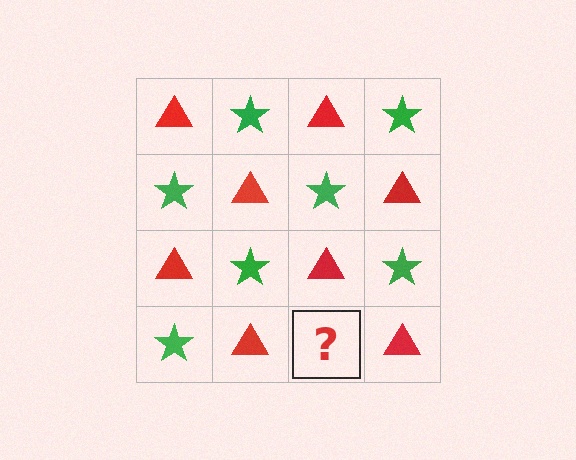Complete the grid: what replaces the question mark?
The question mark should be replaced with a green star.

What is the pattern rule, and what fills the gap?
The rule is that it alternates red triangle and green star in a checkerboard pattern. The gap should be filled with a green star.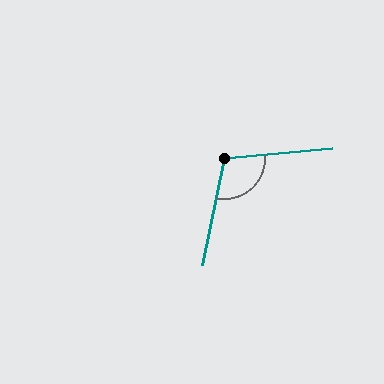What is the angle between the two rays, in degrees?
Approximately 107 degrees.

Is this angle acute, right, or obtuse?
It is obtuse.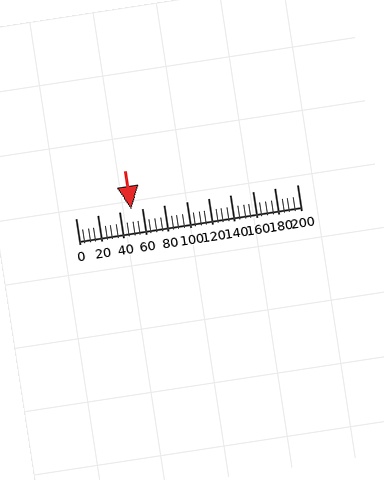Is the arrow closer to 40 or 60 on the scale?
The arrow is closer to 60.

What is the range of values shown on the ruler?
The ruler shows values from 0 to 200.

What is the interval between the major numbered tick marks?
The major tick marks are spaced 20 units apart.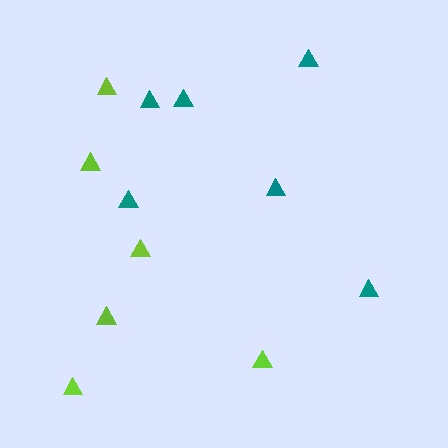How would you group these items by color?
There are 2 groups: one group of teal triangles (6) and one group of lime triangles (6).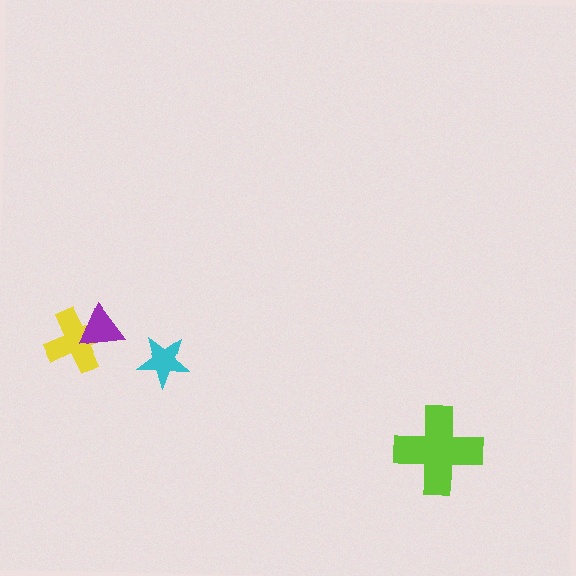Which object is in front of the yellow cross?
The purple triangle is in front of the yellow cross.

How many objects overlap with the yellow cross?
1 object overlaps with the yellow cross.